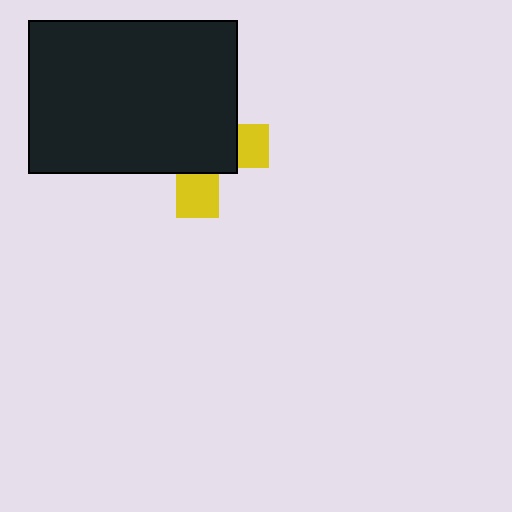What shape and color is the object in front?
The object in front is a black rectangle.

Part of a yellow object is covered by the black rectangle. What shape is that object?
It is a cross.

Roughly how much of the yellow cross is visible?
A small part of it is visible (roughly 31%).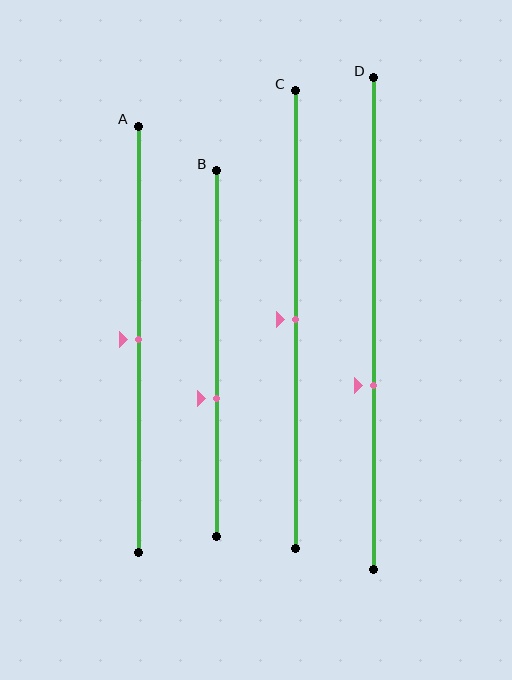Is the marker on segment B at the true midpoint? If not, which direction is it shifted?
No, the marker on segment B is shifted downward by about 12% of the segment length.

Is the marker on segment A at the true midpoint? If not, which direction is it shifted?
Yes, the marker on segment A is at the true midpoint.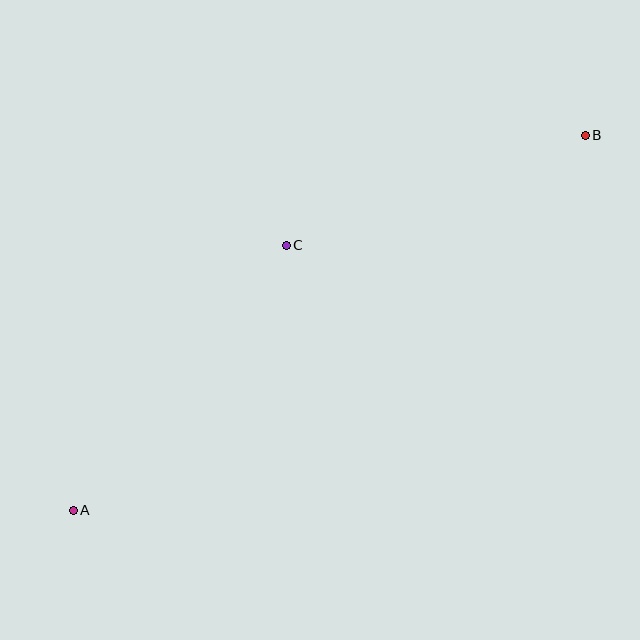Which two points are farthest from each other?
Points A and B are farthest from each other.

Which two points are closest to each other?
Points B and C are closest to each other.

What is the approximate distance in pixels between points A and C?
The distance between A and C is approximately 340 pixels.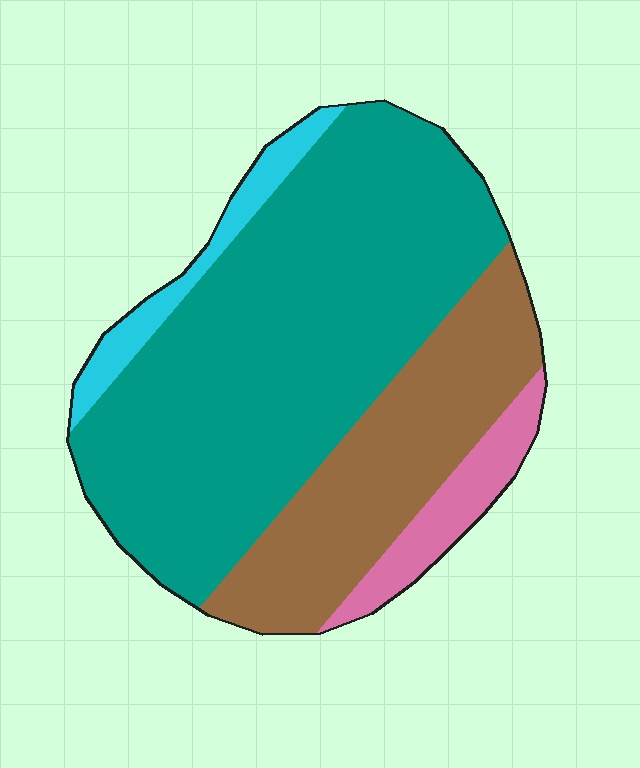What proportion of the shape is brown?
Brown covers roughly 25% of the shape.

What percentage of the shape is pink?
Pink takes up about one tenth (1/10) of the shape.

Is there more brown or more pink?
Brown.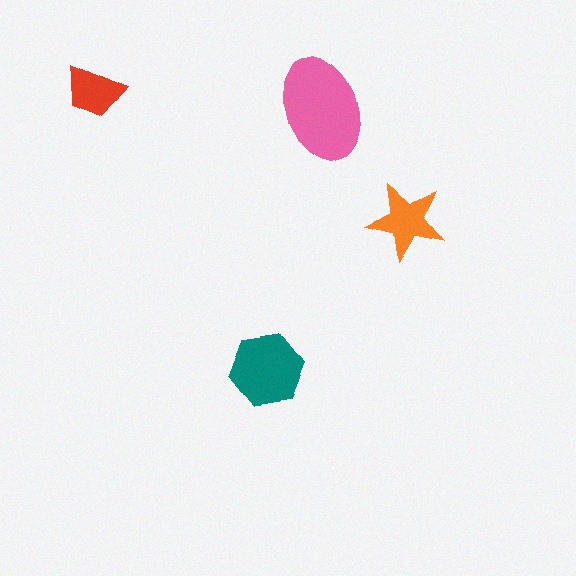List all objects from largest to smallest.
The pink ellipse, the teal hexagon, the orange star, the red trapezoid.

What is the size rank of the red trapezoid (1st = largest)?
4th.